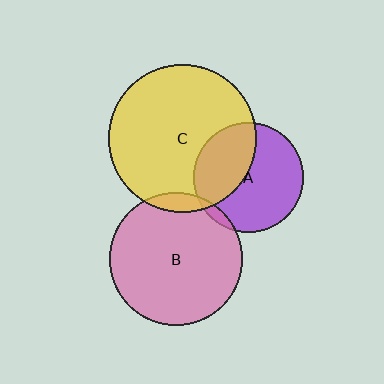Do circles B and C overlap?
Yes.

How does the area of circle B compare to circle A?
Approximately 1.4 times.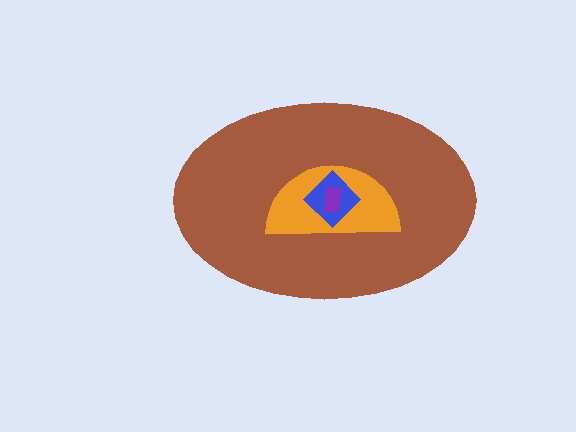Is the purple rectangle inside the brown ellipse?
Yes.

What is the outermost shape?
The brown ellipse.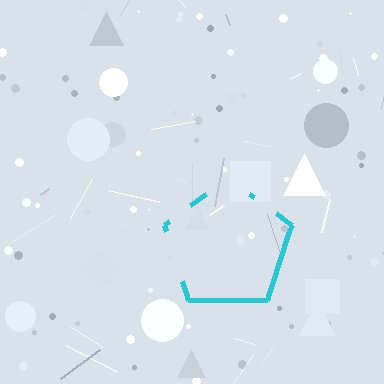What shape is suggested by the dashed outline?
The dashed outline suggests a pentagon.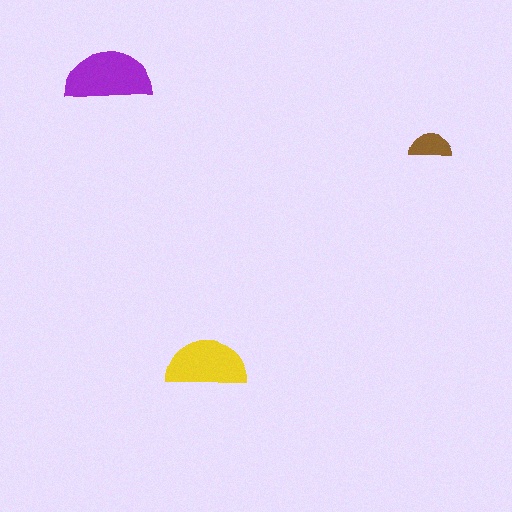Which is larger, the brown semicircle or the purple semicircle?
The purple one.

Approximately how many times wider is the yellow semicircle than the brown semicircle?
About 2 times wider.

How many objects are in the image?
There are 3 objects in the image.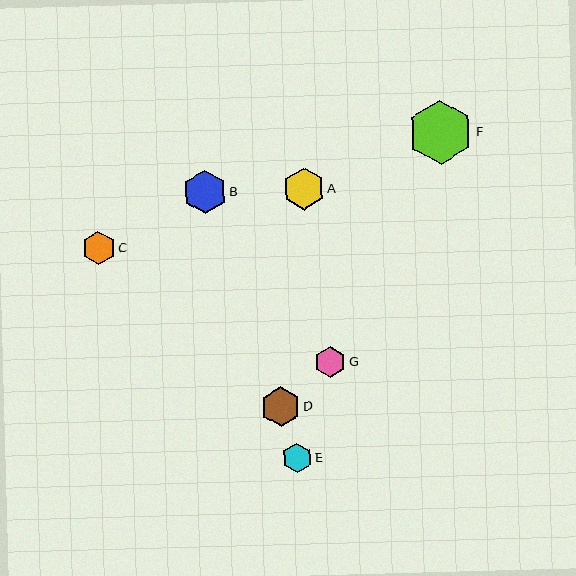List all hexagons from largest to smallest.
From largest to smallest: F, B, A, D, C, G, E.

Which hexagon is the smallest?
Hexagon E is the smallest with a size of approximately 29 pixels.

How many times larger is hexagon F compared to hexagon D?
Hexagon F is approximately 1.6 times the size of hexagon D.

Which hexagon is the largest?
Hexagon F is the largest with a size of approximately 65 pixels.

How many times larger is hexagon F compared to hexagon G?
Hexagon F is approximately 2.1 times the size of hexagon G.